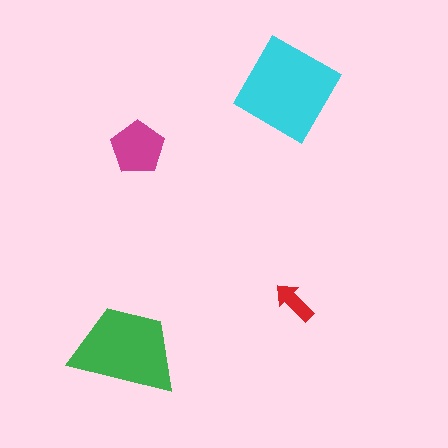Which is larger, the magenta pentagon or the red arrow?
The magenta pentagon.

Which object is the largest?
The cyan diamond.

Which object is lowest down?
The green trapezoid is bottommost.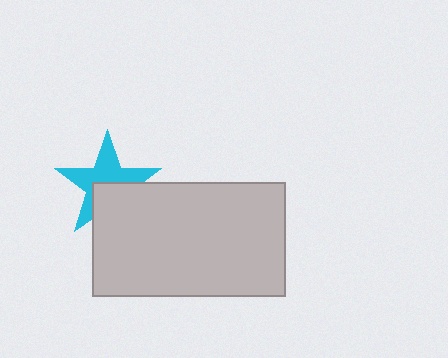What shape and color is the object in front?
The object in front is a light gray rectangle.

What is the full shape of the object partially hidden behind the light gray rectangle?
The partially hidden object is a cyan star.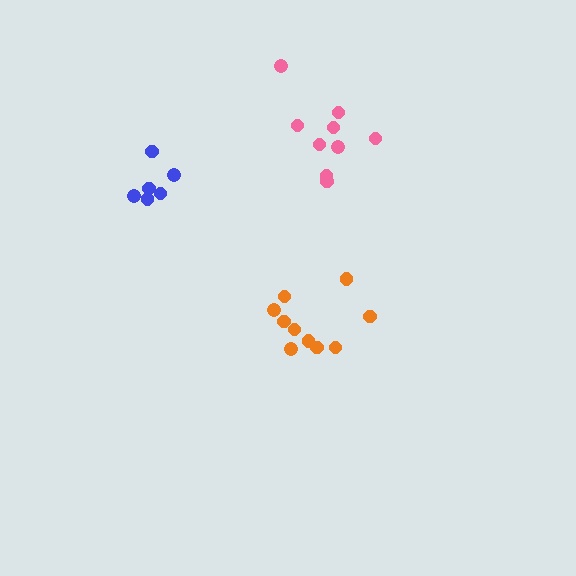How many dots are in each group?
Group 1: 6 dots, Group 2: 10 dots, Group 3: 9 dots (25 total).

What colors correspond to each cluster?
The clusters are colored: blue, orange, pink.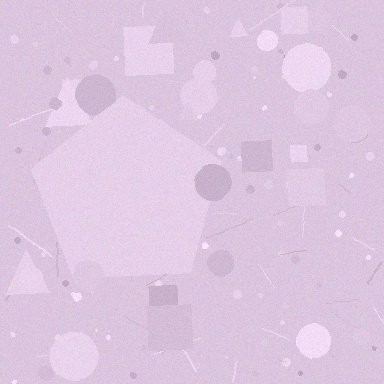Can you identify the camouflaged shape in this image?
The camouflaged shape is a pentagon.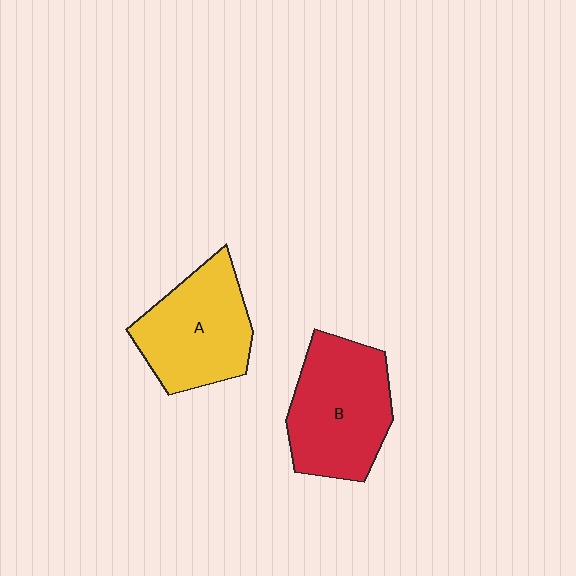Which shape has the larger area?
Shape B (red).